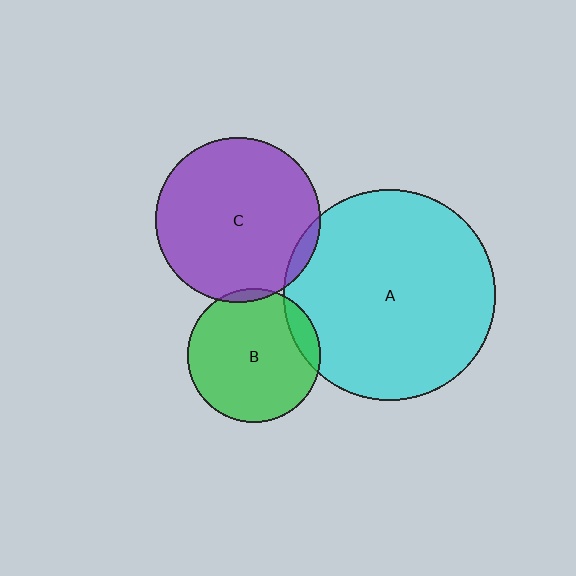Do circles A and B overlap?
Yes.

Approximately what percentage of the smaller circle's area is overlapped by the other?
Approximately 10%.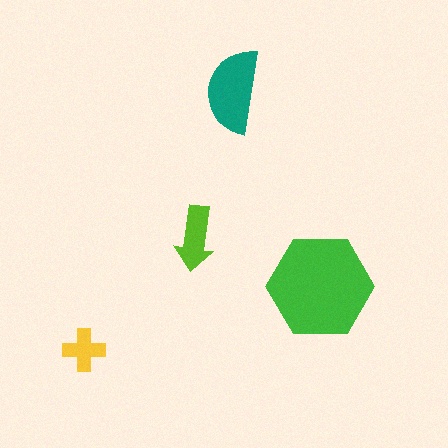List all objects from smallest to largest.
The yellow cross, the lime arrow, the teal semicircle, the green hexagon.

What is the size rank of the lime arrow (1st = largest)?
3rd.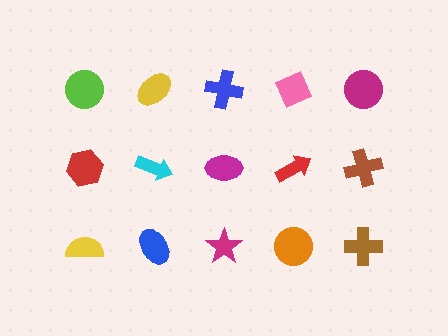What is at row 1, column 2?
A yellow ellipse.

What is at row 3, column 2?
A blue ellipse.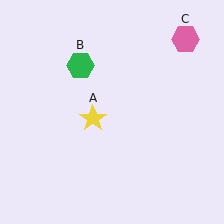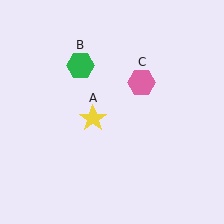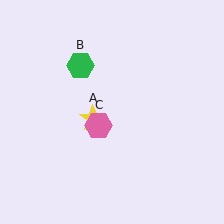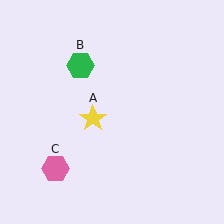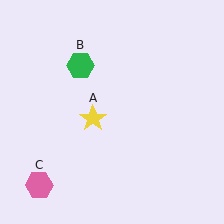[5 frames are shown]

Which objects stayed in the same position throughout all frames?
Yellow star (object A) and green hexagon (object B) remained stationary.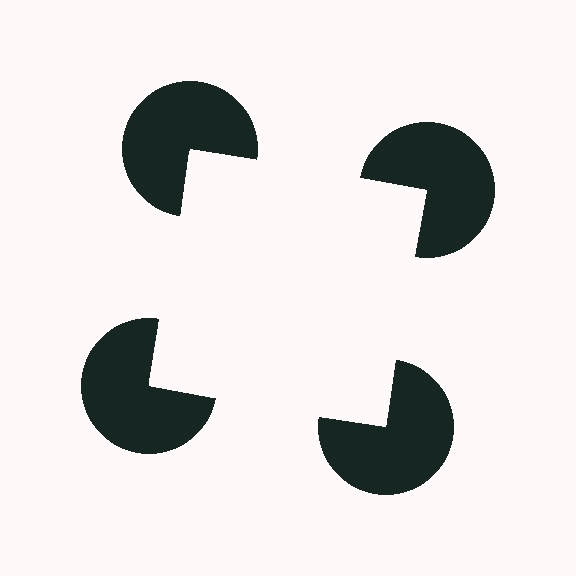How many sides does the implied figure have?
4 sides.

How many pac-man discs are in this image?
There are 4 — one at each vertex of the illusory square.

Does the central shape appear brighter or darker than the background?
It typically appears slightly brighter than the background, even though no actual brightness change is drawn.